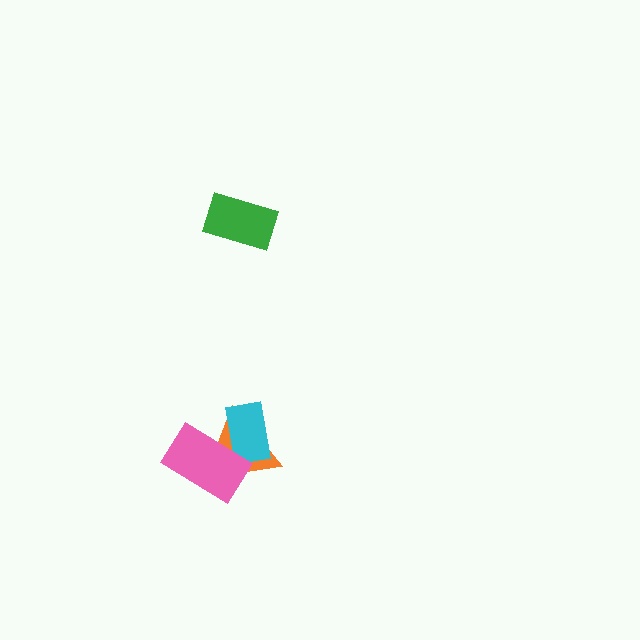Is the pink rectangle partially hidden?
No, no other shape covers it.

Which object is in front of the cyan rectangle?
The pink rectangle is in front of the cyan rectangle.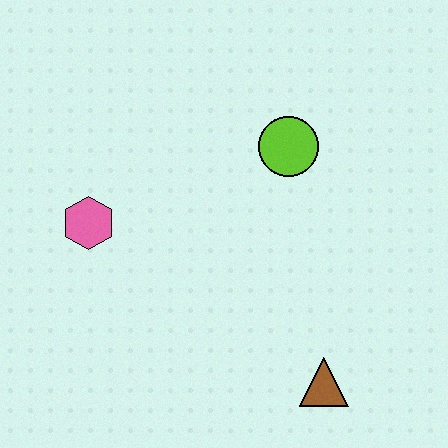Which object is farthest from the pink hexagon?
The brown triangle is farthest from the pink hexagon.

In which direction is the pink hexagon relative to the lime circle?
The pink hexagon is to the left of the lime circle.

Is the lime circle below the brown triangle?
No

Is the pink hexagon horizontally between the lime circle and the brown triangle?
No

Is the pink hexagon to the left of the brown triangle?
Yes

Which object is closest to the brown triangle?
The lime circle is closest to the brown triangle.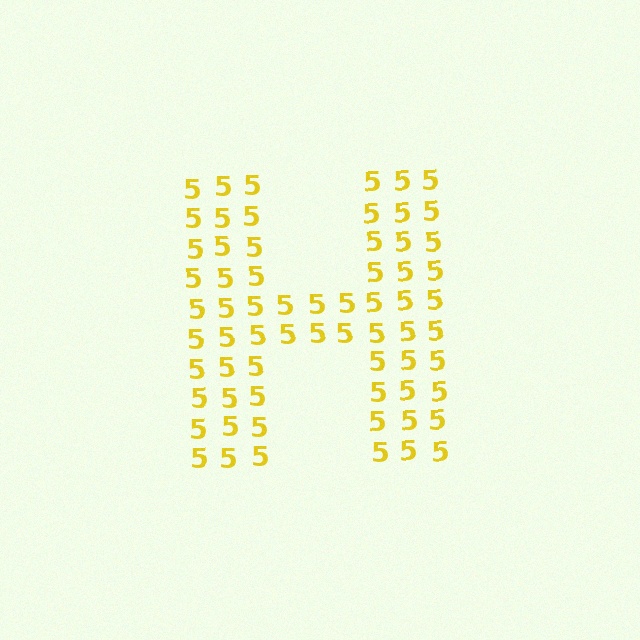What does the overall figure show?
The overall figure shows the letter H.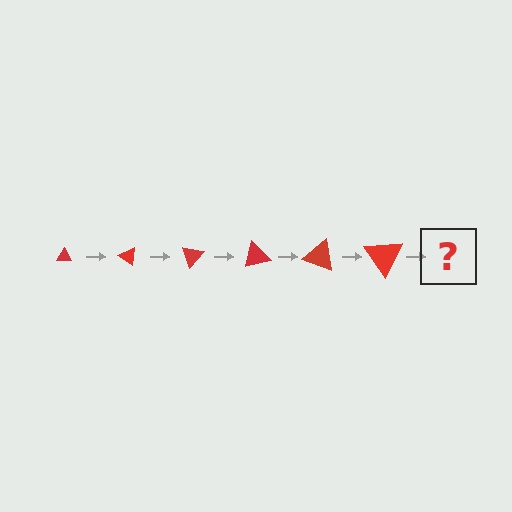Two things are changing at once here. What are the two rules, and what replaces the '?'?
The two rules are that the triangle grows larger each step and it rotates 35 degrees each step. The '?' should be a triangle, larger than the previous one and rotated 210 degrees from the start.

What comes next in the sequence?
The next element should be a triangle, larger than the previous one and rotated 210 degrees from the start.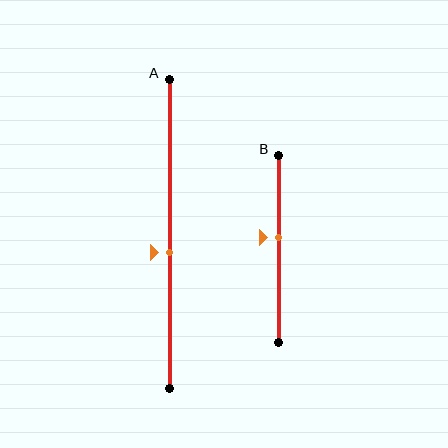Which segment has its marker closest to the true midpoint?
Segment A has its marker closest to the true midpoint.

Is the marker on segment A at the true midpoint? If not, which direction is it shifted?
No, the marker on segment A is shifted downward by about 6% of the segment length.